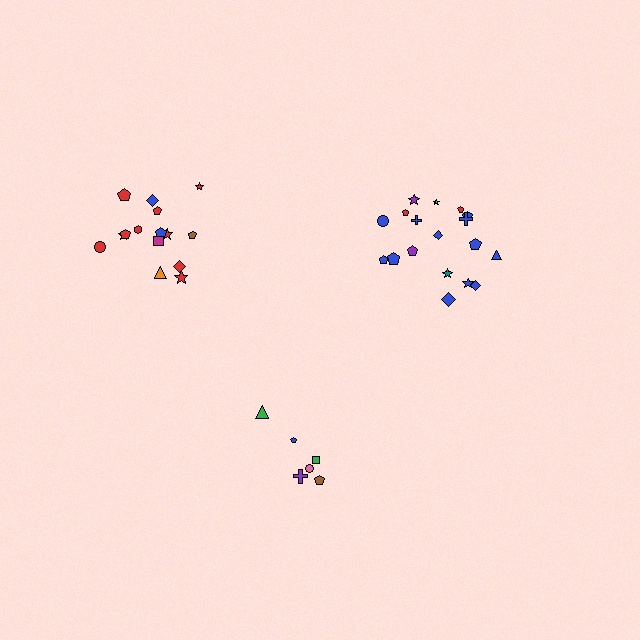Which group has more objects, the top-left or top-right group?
The top-right group.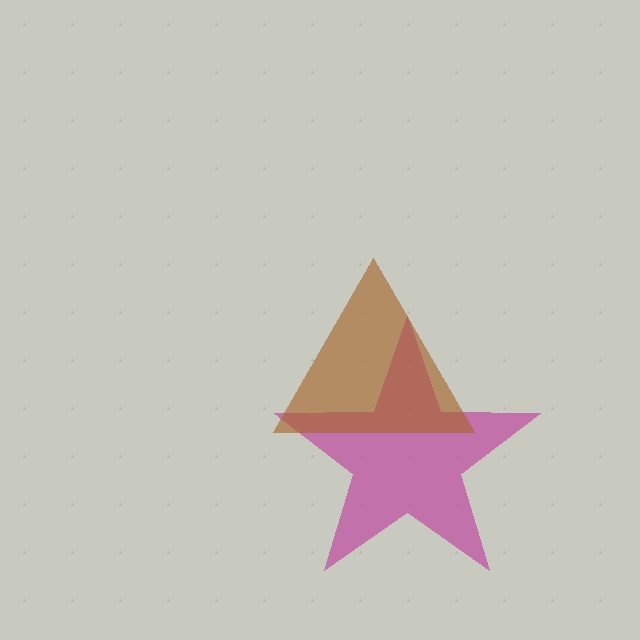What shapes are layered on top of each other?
The layered shapes are: a magenta star, a brown triangle.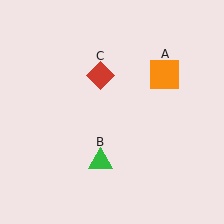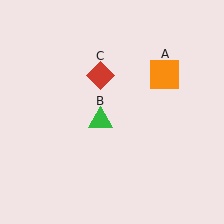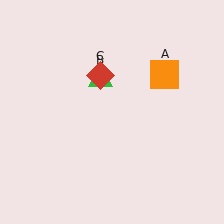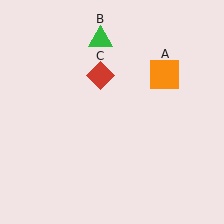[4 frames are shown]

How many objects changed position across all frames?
1 object changed position: green triangle (object B).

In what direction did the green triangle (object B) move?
The green triangle (object B) moved up.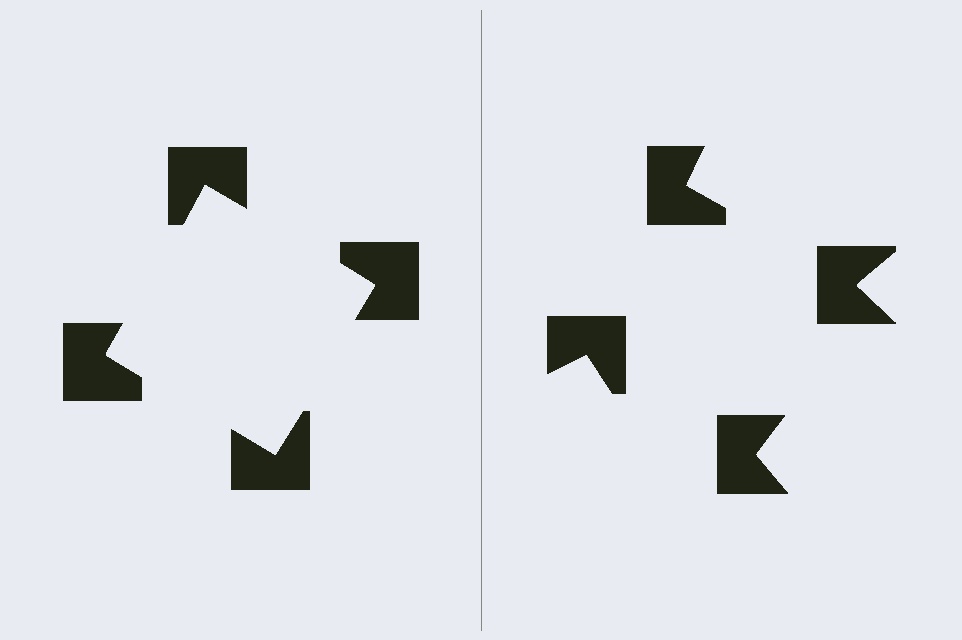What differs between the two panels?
The notched squares are positioned identically on both sides; only the wedge orientations differ. On the left they align to a square; on the right they are misaligned.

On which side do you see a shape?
An illusory square appears on the left side. On the right side the wedge cuts are rotated, so no coherent shape forms.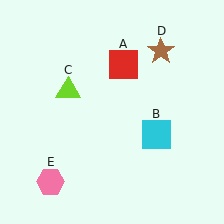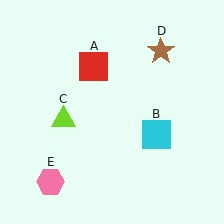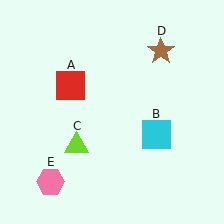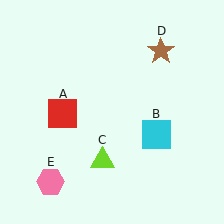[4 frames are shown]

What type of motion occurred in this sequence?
The red square (object A), lime triangle (object C) rotated counterclockwise around the center of the scene.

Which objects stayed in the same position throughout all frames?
Cyan square (object B) and brown star (object D) and pink hexagon (object E) remained stationary.